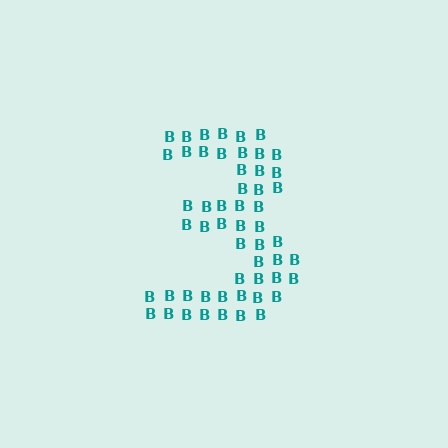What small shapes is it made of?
It is made of small letter B's.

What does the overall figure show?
The overall figure shows the digit 3.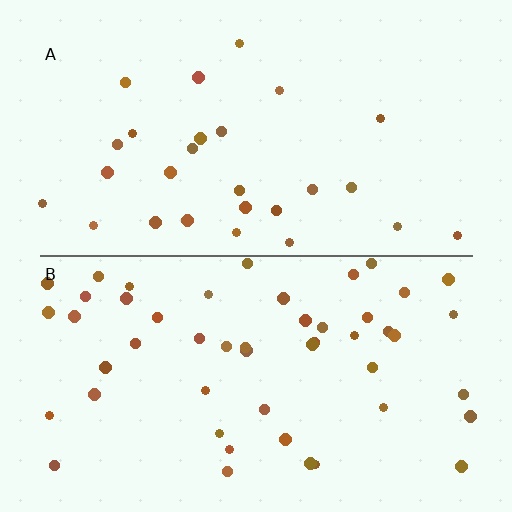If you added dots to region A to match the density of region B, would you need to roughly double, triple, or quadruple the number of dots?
Approximately double.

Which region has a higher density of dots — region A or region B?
B (the bottom).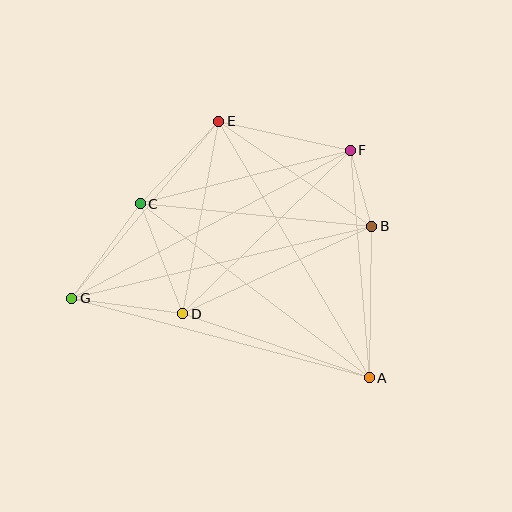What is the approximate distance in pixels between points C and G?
The distance between C and G is approximately 117 pixels.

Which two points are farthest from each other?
Points F and G are farthest from each other.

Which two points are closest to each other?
Points B and F are closest to each other.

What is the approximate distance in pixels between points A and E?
The distance between A and E is approximately 297 pixels.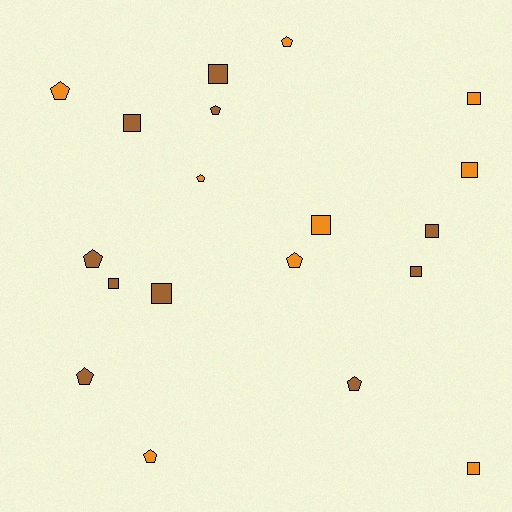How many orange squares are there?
There are 4 orange squares.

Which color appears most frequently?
Brown, with 10 objects.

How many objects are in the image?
There are 19 objects.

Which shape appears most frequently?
Square, with 10 objects.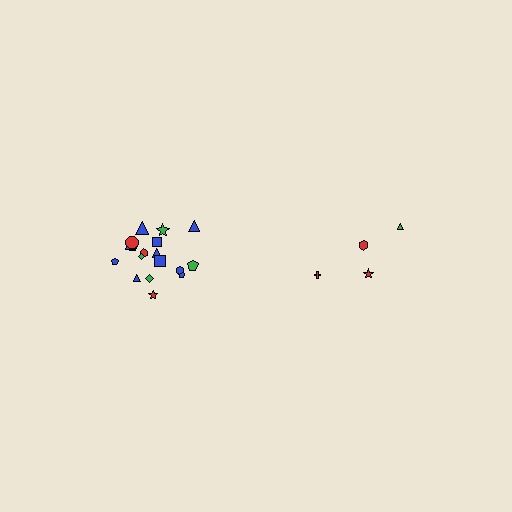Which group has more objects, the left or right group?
The left group.